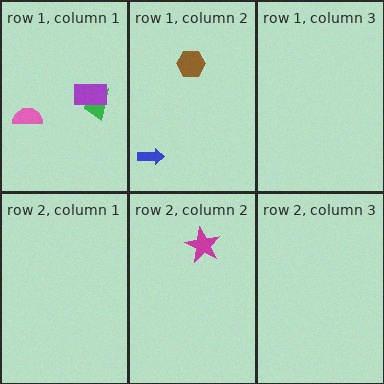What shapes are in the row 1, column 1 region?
The pink semicircle, the green trapezoid, the purple rectangle.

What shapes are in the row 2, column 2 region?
The magenta star.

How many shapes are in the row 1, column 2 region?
2.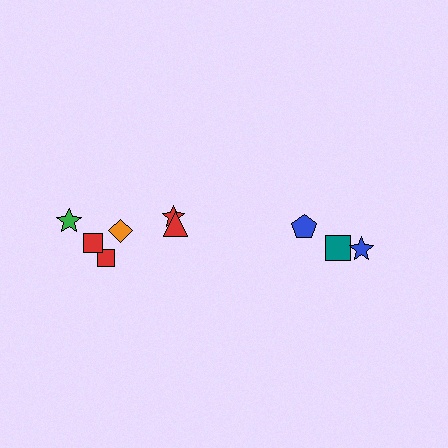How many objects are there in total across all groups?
There are 9 objects.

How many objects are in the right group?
There are 3 objects.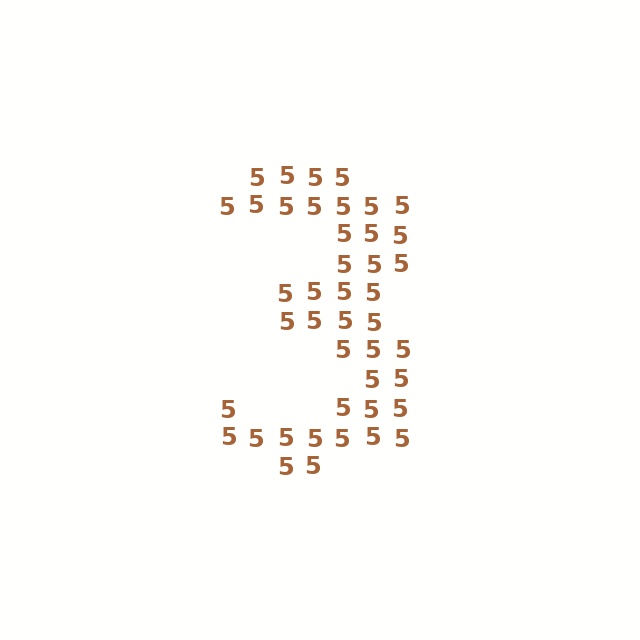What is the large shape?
The large shape is the digit 3.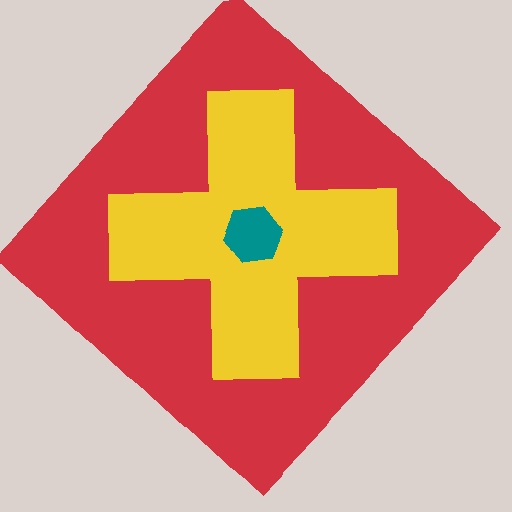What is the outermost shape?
The red diamond.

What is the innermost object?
The teal hexagon.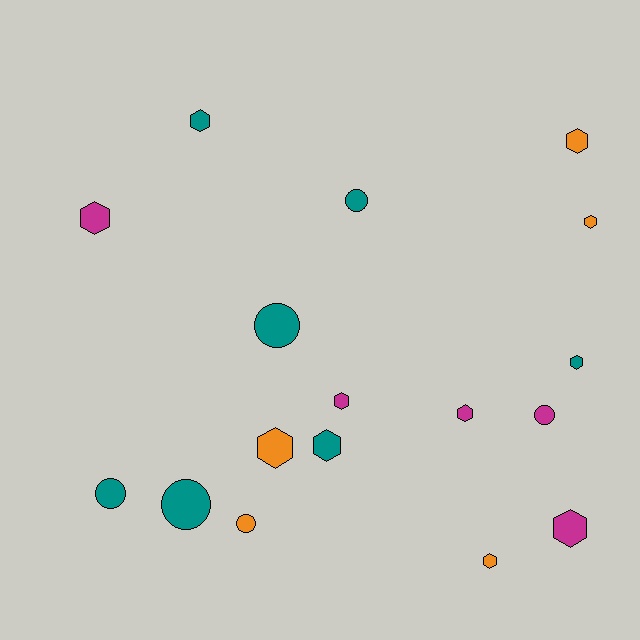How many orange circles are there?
There is 1 orange circle.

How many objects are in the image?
There are 17 objects.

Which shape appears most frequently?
Hexagon, with 11 objects.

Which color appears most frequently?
Teal, with 7 objects.